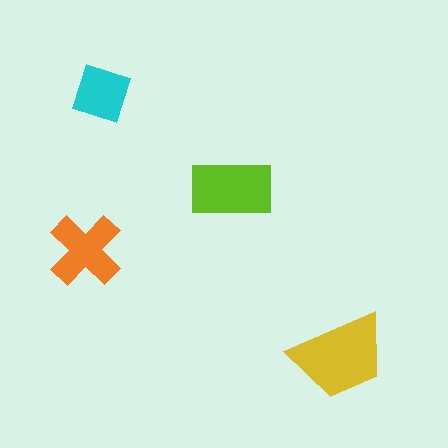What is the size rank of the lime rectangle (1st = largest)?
2nd.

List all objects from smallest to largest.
The cyan square, the orange cross, the lime rectangle, the yellow trapezoid.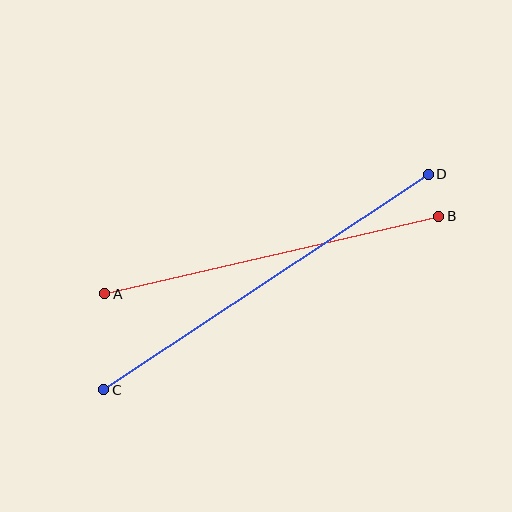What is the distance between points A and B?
The distance is approximately 343 pixels.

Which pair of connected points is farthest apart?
Points C and D are farthest apart.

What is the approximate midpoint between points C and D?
The midpoint is at approximately (266, 282) pixels.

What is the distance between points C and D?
The distance is approximately 389 pixels.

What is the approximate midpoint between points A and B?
The midpoint is at approximately (272, 255) pixels.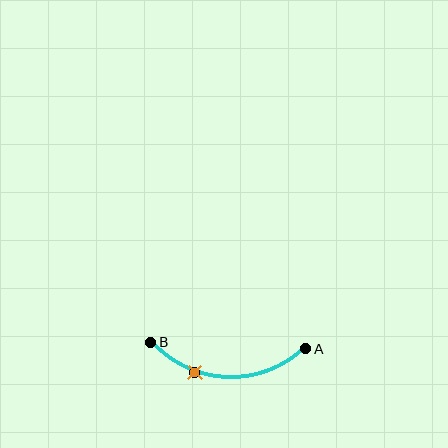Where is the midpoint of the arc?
The arc midpoint is the point on the curve farthest from the straight line joining A and B. It sits below that line.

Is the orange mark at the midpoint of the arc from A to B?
No. The orange mark lies on the arc but is closer to endpoint B. The arc midpoint would be at the point on the curve equidistant along the arc from both A and B.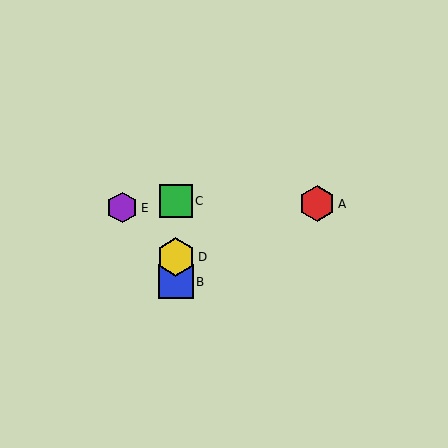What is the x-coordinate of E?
Object E is at x≈122.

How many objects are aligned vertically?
3 objects (B, C, D) are aligned vertically.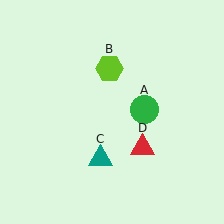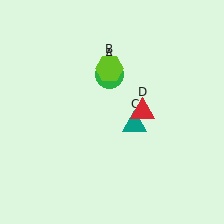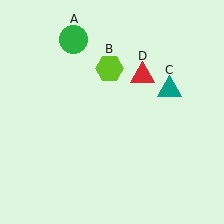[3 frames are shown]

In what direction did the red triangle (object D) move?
The red triangle (object D) moved up.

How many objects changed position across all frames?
3 objects changed position: green circle (object A), teal triangle (object C), red triangle (object D).